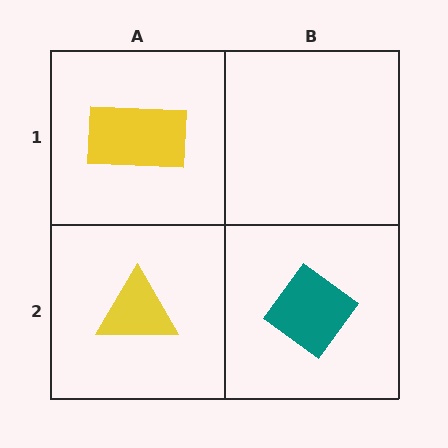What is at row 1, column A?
A yellow rectangle.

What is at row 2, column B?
A teal diamond.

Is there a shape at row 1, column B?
No, that cell is empty.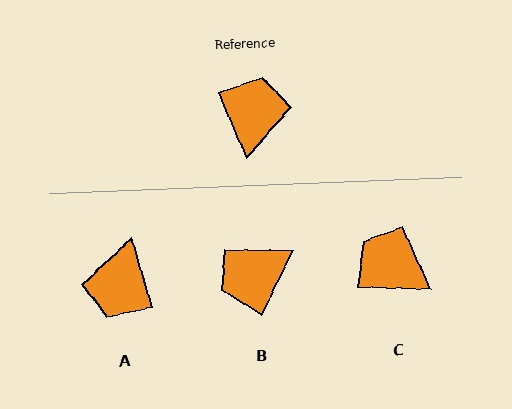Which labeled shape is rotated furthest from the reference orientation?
A, about 173 degrees away.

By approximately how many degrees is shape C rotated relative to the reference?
Approximately 65 degrees counter-clockwise.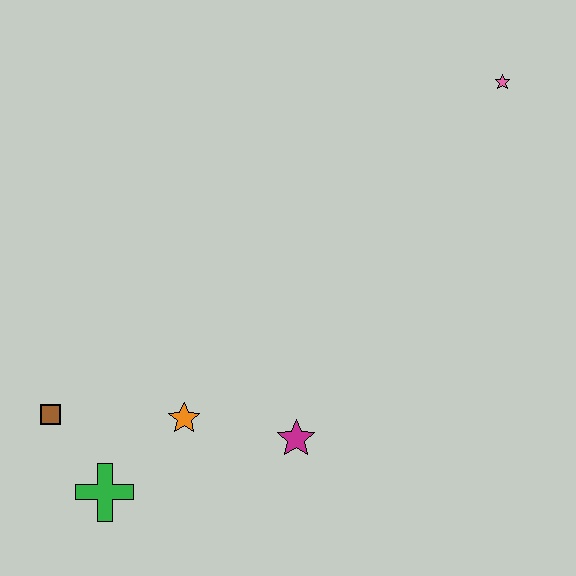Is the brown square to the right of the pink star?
No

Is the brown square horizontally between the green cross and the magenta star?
No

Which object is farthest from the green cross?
The pink star is farthest from the green cross.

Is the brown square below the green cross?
No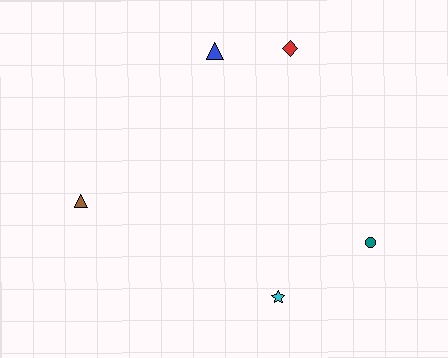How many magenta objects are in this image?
There are no magenta objects.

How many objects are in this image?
There are 5 objects.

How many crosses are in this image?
There are no crosses.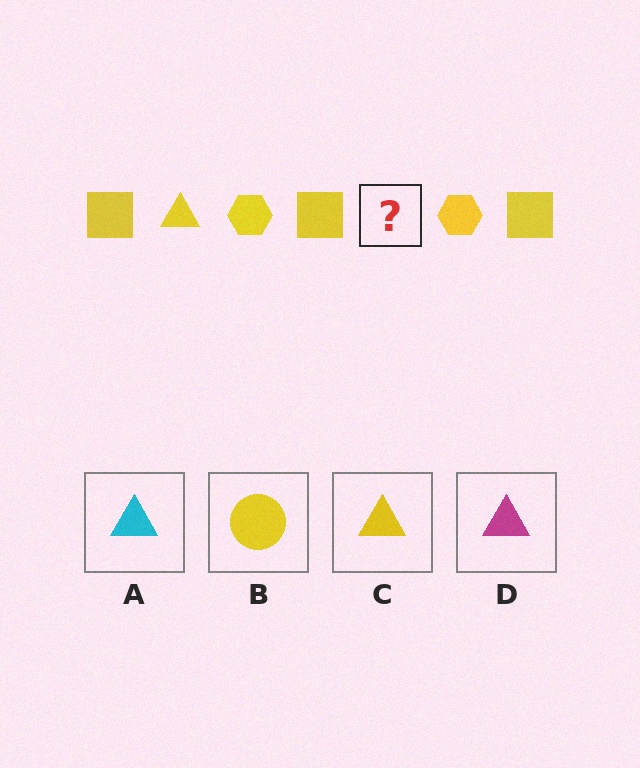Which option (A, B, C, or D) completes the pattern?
C.